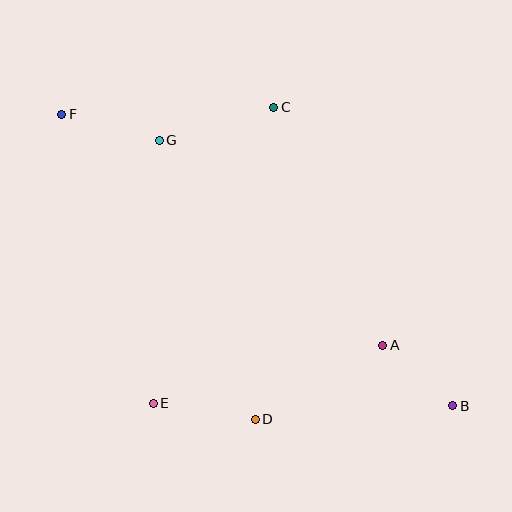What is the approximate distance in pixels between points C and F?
The distance between C and F is approximately 212 pixels.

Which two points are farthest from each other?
Points B and F are farthest from each other.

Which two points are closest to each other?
Points A and B are closest to each other.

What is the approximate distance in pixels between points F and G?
The distance between F and G is approximately 101 pixels.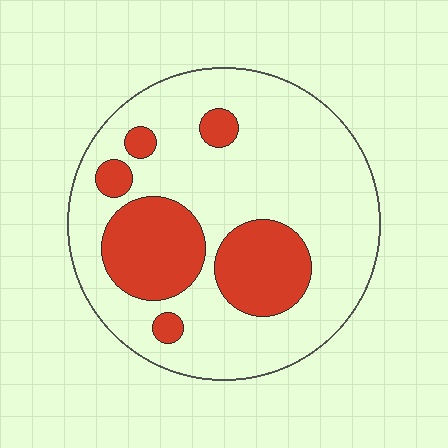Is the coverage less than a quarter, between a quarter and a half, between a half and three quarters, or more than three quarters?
Between a quarter and a half.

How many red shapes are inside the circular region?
6.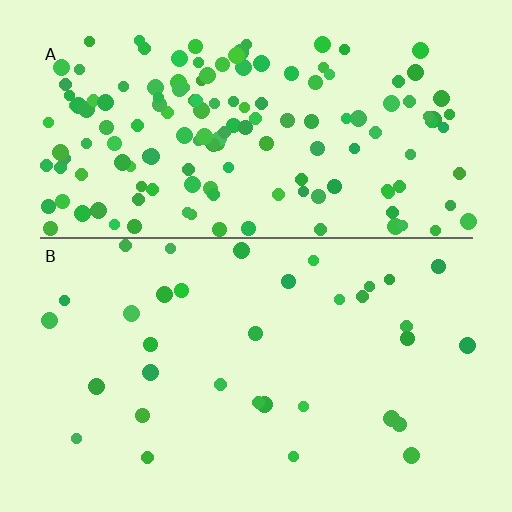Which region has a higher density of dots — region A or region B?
A (the top).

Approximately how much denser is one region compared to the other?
Approximately 4.6× — region A over region B.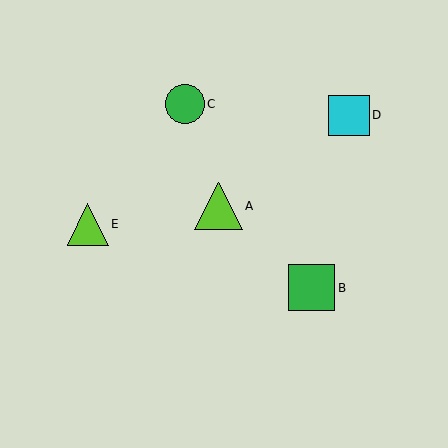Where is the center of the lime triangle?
The center of the lime triangle is at (218, 206).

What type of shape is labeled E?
Shape E is a lime triangle.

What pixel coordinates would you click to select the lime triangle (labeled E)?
Click at (88, 225) to select the lime triangle E.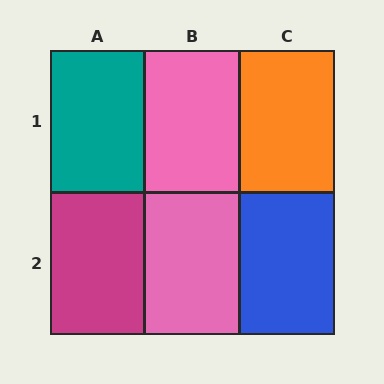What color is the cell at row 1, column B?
Pink.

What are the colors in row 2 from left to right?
Magenta, pink, blue.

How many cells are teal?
1 cell is teal.